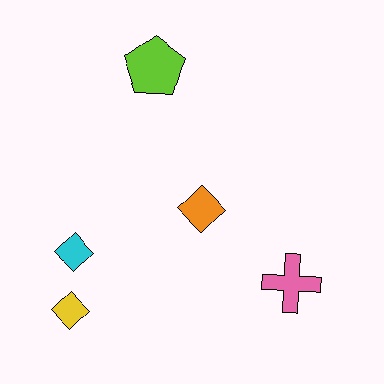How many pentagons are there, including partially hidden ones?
There is 1 pentagon.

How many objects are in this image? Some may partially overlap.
There are 5 objects.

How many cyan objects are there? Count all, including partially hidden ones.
There is 1 cyan object.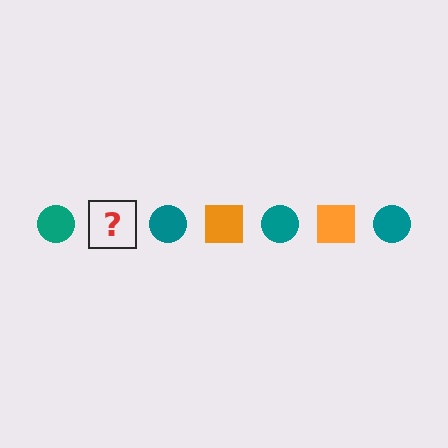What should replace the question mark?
The question mark should be replaced with an orange square.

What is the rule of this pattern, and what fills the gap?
The rule is that the pattern alternates between teal circle and orange square. The gap should be filled with an orange square.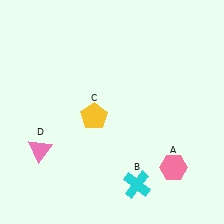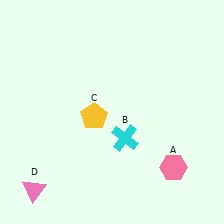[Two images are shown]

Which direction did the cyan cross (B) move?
The cyan cross (B) moved up.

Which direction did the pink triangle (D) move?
The pink triangle (D) moved down.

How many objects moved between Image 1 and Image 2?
2 objects moved between the two images.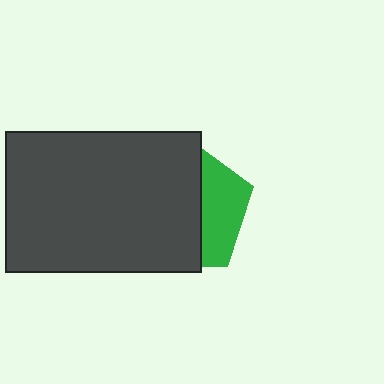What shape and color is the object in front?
The object in front is a dark gray rectangle.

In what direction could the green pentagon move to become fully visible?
The green pentagon could move right. That would shift it out from behind the dark gray rectangle entirely.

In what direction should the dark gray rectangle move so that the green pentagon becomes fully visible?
The dark gray rectangle should move left. That is the shortest direction to clear the overlap and leave the green pentagon fully visible.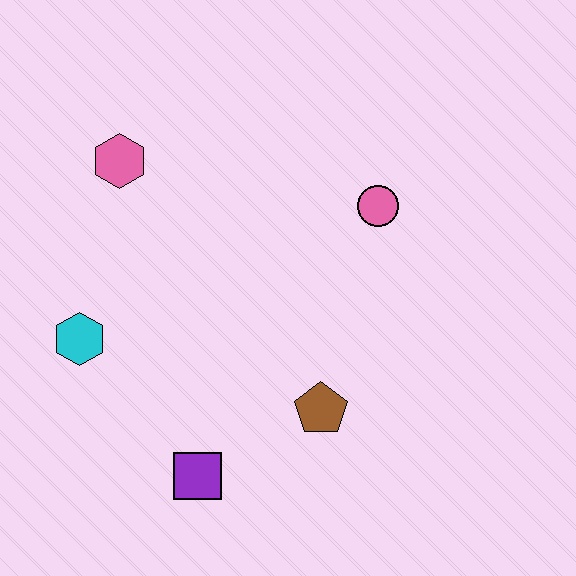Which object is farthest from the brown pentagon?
The pink hexagon is farthest from the brown pentagon.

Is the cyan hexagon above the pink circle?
No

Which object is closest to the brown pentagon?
The purple square is closest to the brown pentagon.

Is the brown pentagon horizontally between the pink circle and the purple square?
Yes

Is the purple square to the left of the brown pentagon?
Yes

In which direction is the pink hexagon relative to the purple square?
The pink hexagon is above the purple square.